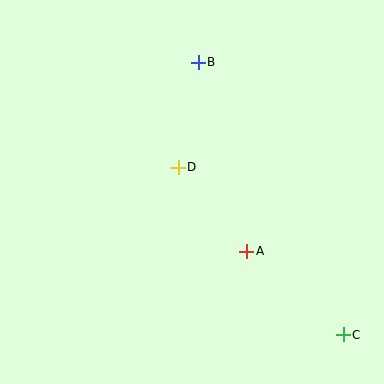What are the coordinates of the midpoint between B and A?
The midpoint between B and A is at (223, 157).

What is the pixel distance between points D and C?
The distance between D and C is 235 pixels.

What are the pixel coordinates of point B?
Point B is at (199, 62).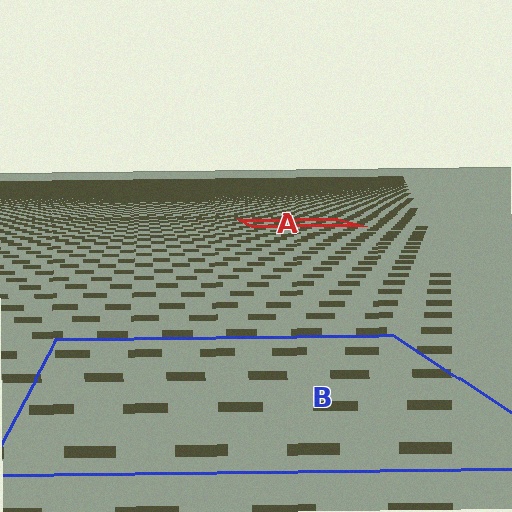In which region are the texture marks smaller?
The texture marks are smaller in region A, because it is farther away.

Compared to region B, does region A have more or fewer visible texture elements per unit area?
Region A has more texture elements per unit area — they are packed more densely because it is farther away.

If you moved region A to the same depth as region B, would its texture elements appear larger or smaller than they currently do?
They would appear larger. At a closer depth, the same texture elements are projected at a bigger on-screen size.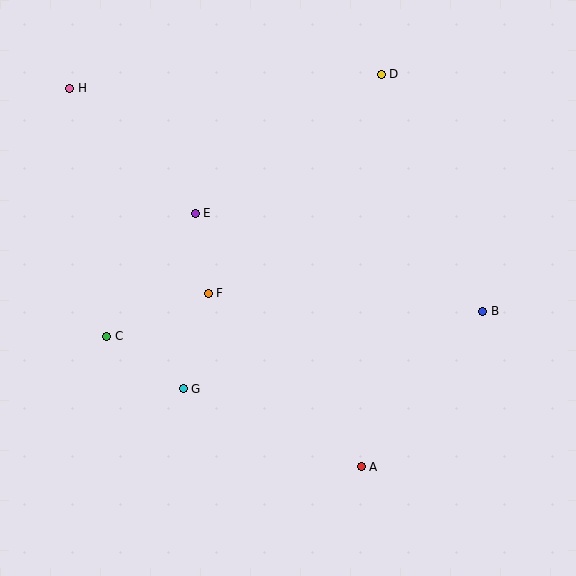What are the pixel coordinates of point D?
Point D is at (381, 74).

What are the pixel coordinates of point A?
Point A is at (361, 467).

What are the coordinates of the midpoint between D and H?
The midpoint between D and H is at (226, 81).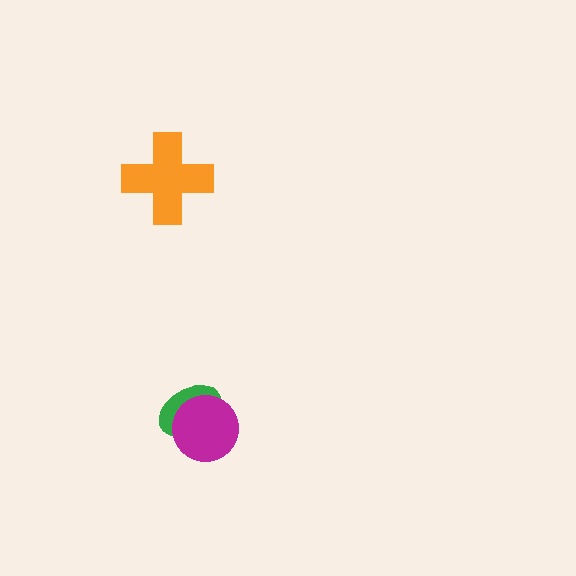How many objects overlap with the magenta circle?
1 object overlaps with the magenta circle.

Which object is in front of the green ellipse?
The magenta circle is in front of the green ellipse.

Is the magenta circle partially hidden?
No, no other shape covers it.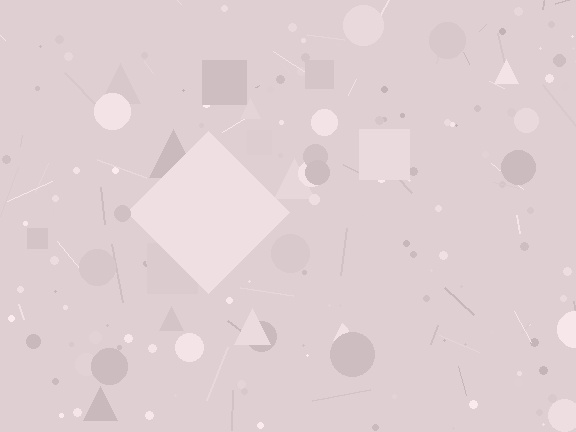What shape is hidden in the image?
A diamond is hidden in the image.